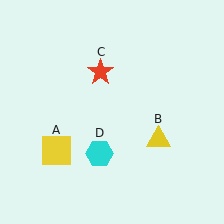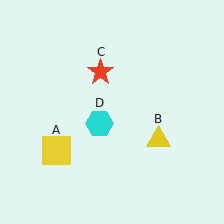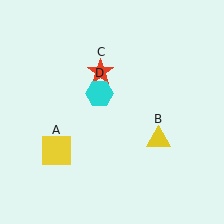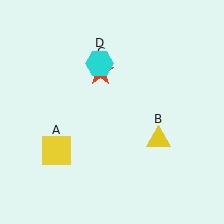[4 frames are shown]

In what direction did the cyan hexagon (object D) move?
The cyan hexagon (object D) moved up.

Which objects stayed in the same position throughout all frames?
Yellow square (object A) and yellow triangle (object B) and red star (object C) remained stationary.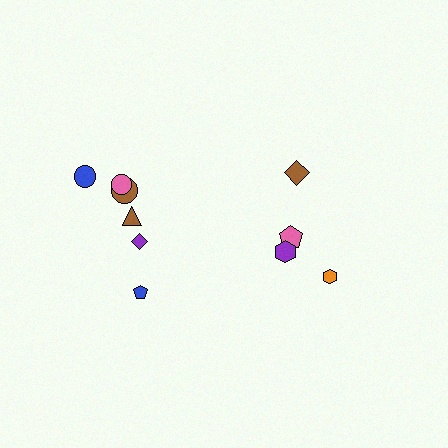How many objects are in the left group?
There are 6 objects.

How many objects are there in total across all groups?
There are 10 objects.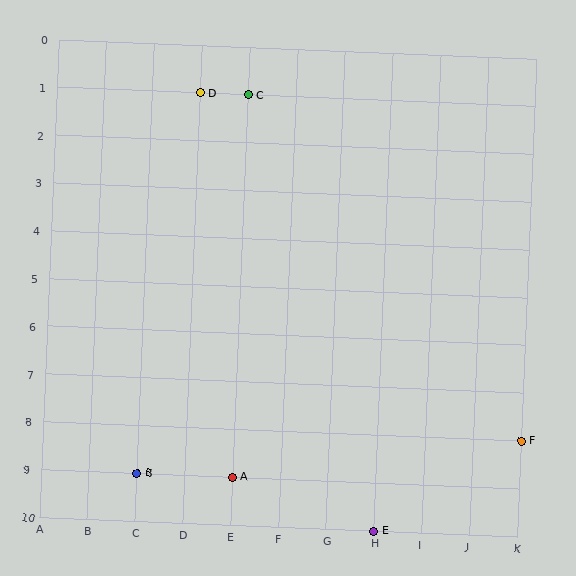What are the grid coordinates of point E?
Point E is at grid coordinates (H, 10).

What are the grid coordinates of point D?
Point D is at grid coordinates (D, 1).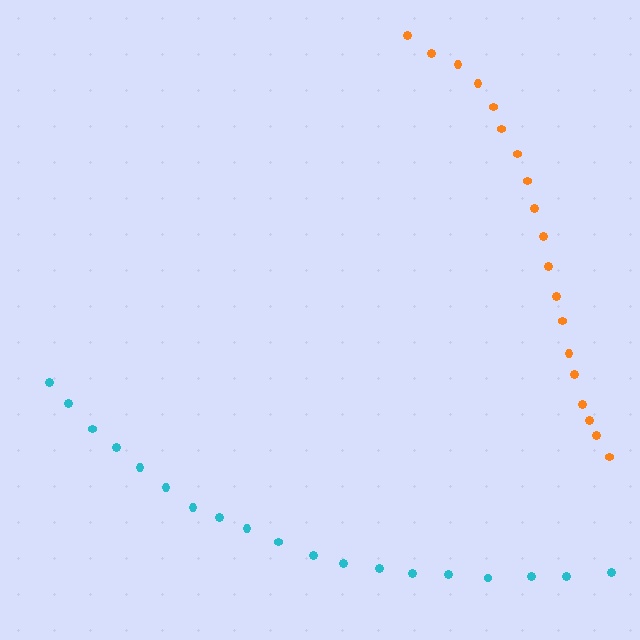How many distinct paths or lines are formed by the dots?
There are 2 distinct paths.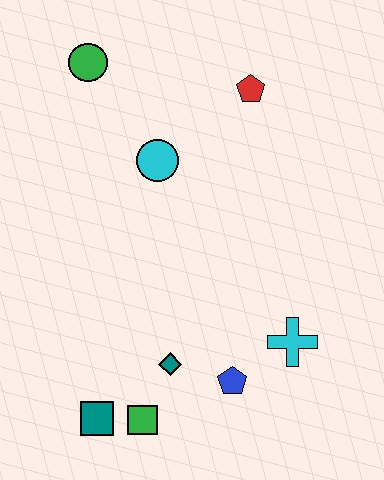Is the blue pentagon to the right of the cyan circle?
Yes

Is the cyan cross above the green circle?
No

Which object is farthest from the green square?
The green circle is farthest from the green square.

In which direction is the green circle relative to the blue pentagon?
The green circle is above the blue pentagon.